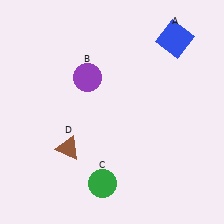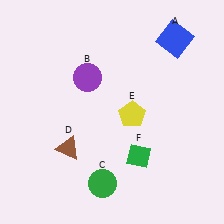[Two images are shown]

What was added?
A yellow pentagon (E), a green diamond (F) were added in Image 2.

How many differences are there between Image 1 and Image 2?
There are 2 differences between the two images.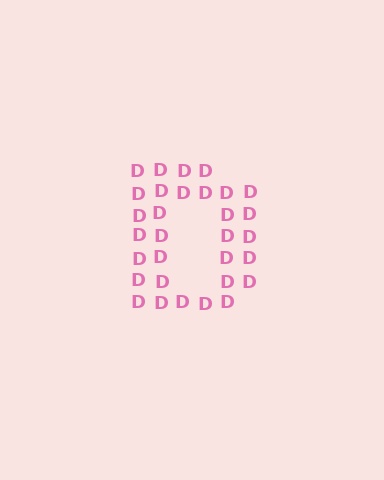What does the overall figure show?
The overall figure shows the letter D.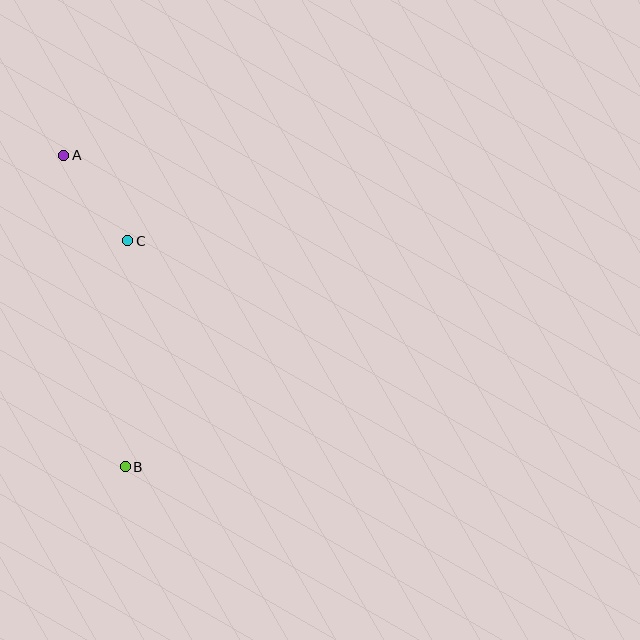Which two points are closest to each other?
Points A and C are closest to each other.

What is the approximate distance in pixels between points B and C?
The distance between B and C is approximately 226 pixels.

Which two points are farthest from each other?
Points A and B are farthest from each other.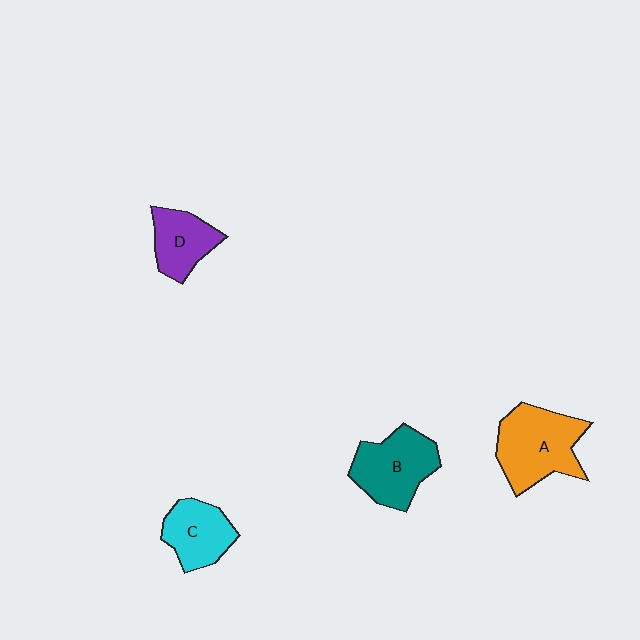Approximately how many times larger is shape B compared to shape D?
Approximately 1.4 times.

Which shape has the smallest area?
Shape D (purple).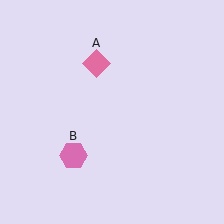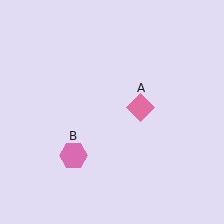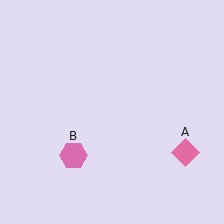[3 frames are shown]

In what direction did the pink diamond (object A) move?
The pink diamond (object A) moved down and to the right.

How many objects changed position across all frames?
1 object changed position: pink diamond (object A).